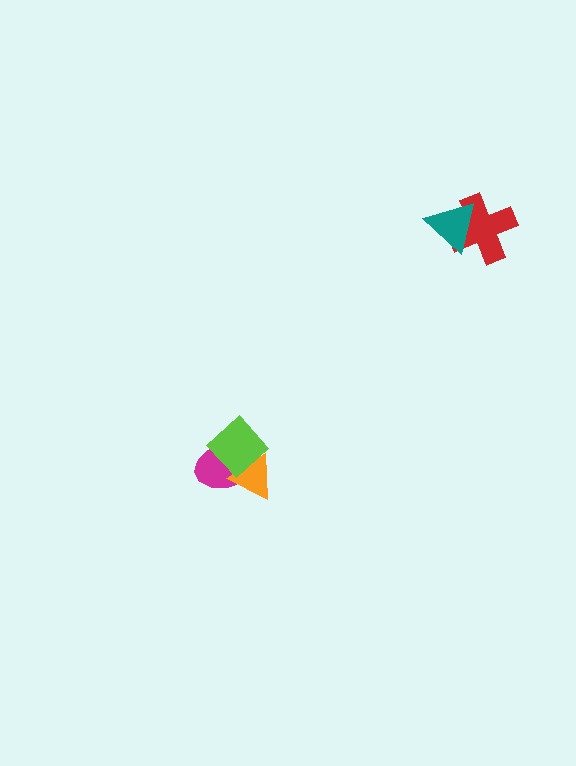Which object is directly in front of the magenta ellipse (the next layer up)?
The orange triangle is directly in front of the magenta ellipse.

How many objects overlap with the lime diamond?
2 objects overlap with the lime diamond.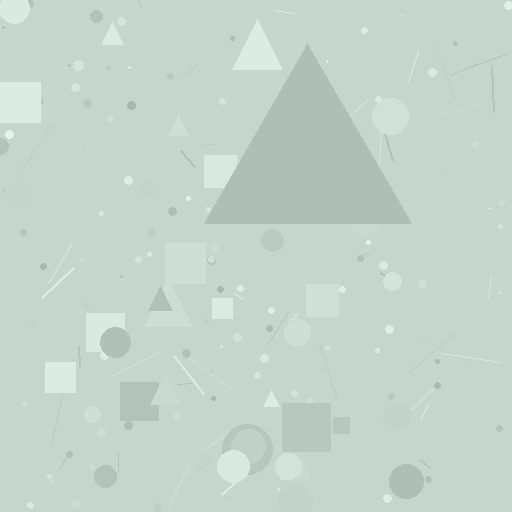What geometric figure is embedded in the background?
A triangle is embedded in the background.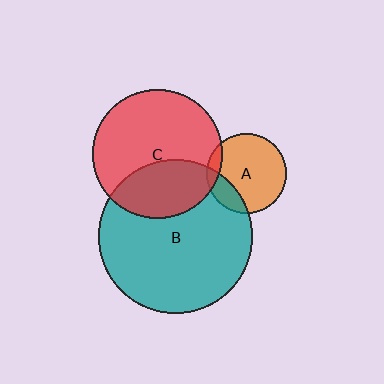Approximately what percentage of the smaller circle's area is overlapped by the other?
Approximately 35%.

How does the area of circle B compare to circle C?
Approximately 1.4 times.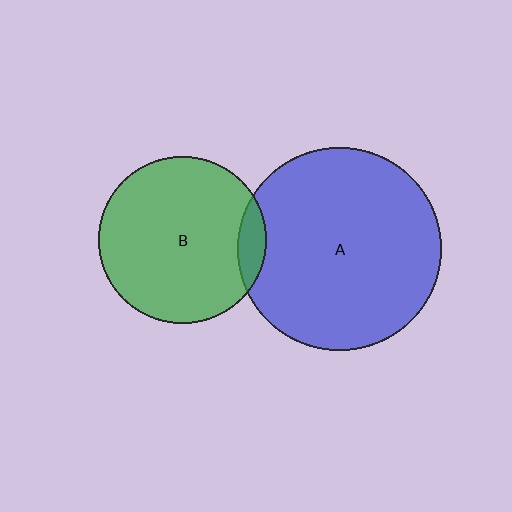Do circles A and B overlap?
Yes.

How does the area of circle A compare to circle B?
Approximately 1.5 times.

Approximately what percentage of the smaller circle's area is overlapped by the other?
Approximately 10%.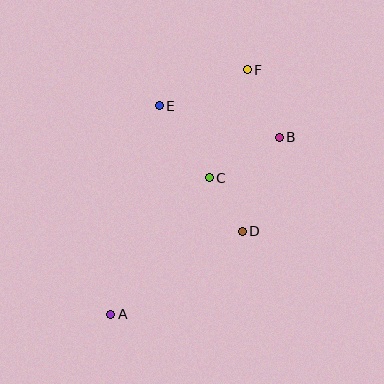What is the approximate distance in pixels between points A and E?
The distance between A and E is approximately 214 pixels.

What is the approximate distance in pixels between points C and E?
The distance between C and E is approximately 87 pixels.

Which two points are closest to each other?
Points C and D are closest to each other.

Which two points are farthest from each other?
Points A and F are farthest from each other.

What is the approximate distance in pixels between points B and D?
The distance between B and D is approximately 101 pixels.